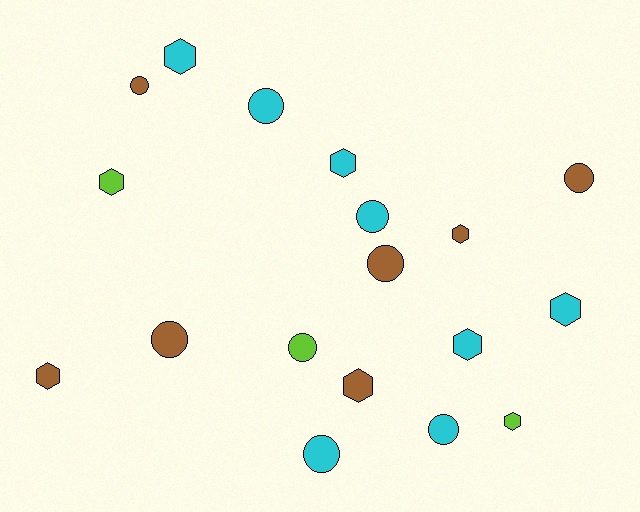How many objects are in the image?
There are 18 objects.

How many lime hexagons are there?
There are 2 lime hexagons.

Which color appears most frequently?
Cyan, with 8 objects.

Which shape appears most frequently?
Hexagon, with 9 objects.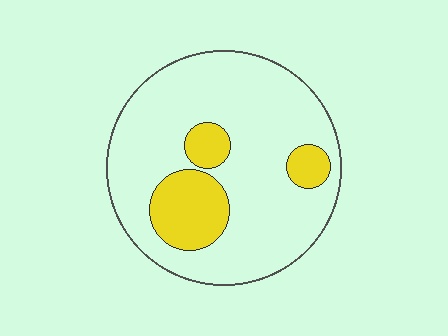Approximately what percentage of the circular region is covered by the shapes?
Approximately 20%.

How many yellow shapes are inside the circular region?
3.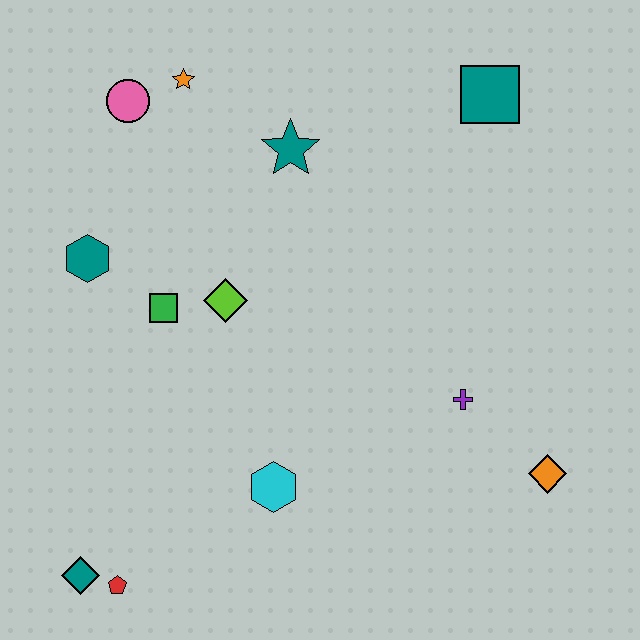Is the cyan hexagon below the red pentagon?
No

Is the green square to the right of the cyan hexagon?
No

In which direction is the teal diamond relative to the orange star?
The teal diamond is below the orange star.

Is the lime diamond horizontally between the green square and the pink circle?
No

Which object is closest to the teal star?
The orange star is closest to the teal star.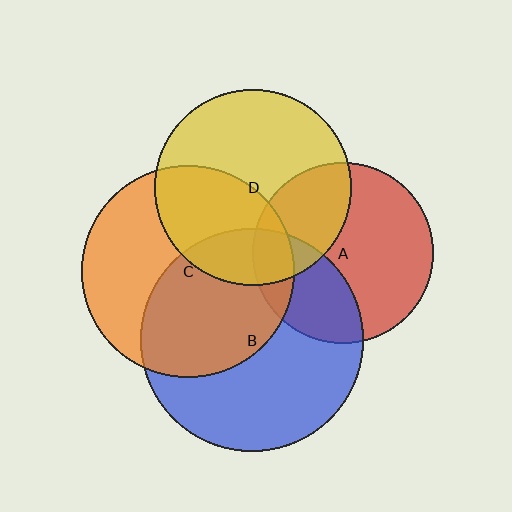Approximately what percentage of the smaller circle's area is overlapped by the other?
Approximately 40%.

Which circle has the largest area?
Circle B (blue).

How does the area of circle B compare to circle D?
Approximately 1.3 times.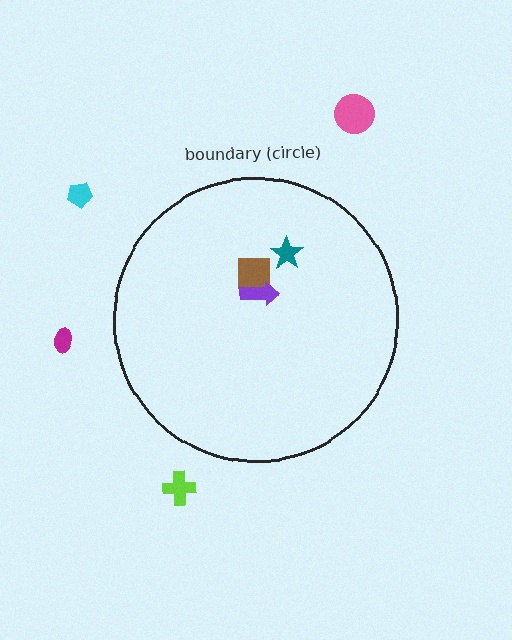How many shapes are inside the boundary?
3 inside, 4 outside.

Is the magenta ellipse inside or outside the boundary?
Outside.